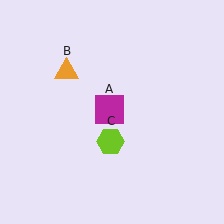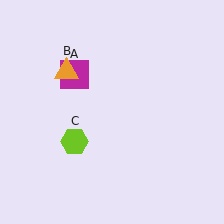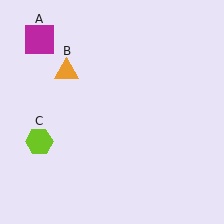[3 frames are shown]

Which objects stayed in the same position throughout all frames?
Orange triangle (object B) remained stationary.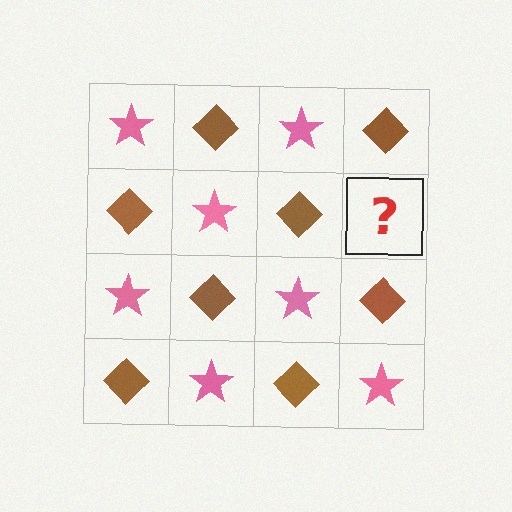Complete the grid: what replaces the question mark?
The question mark should be replaced with a pink star.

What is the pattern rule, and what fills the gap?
The rule is that it alternates pink star and brown diamond in a checkerboard pattern. The gap should be filled with a pink star.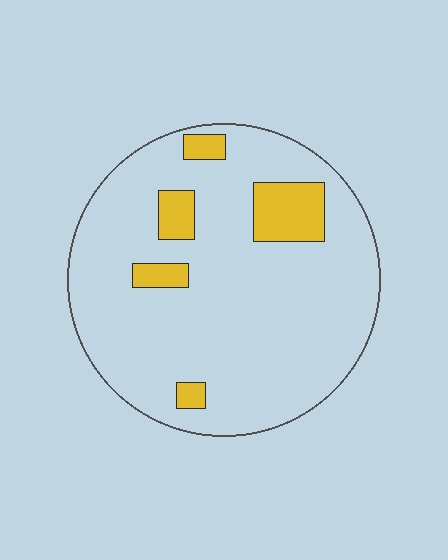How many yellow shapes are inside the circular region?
5.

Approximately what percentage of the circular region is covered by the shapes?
Approximately 10%.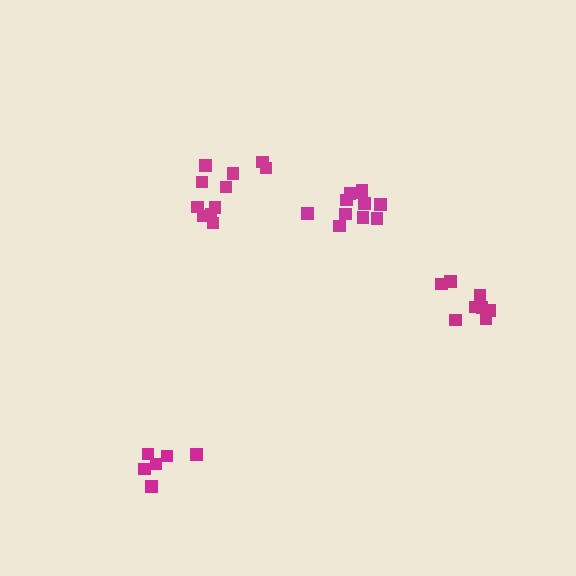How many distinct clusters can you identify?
There are 4 distinct clusters.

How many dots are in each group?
Group 1: 11 dots, Group 2: 11 dots, Group 3: 8 dots, Group 4: 6 dots (36 total).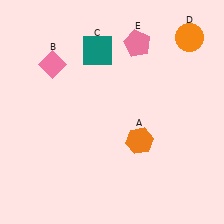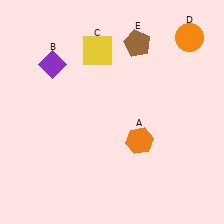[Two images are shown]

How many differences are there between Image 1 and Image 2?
There are 3 differences between the two images.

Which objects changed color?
B changed from pink to purple. C changed from teal to yellow. E changed from pink to brown.